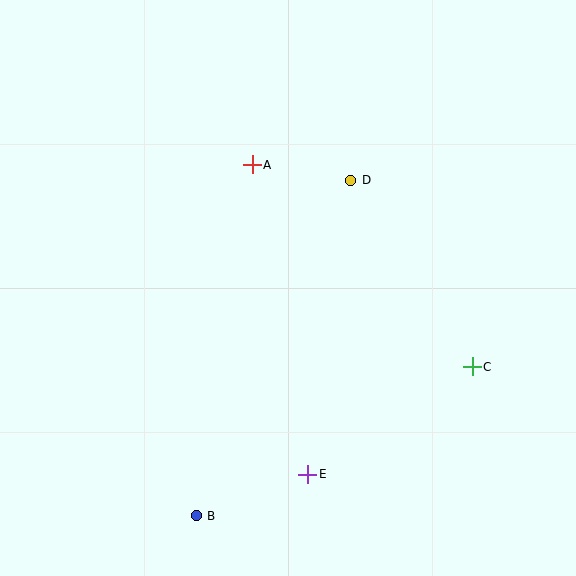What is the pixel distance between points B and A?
The distance between B and A is 355 pixels.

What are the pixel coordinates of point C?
Point C is at (472, 367).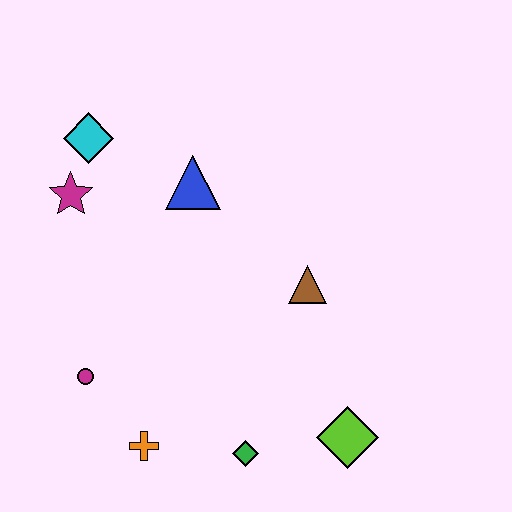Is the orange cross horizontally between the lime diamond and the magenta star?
Yes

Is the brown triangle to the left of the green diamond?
No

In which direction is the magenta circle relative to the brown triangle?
The magenta circle is to the left of the brown triangle.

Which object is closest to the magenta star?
The cyan diamond is closest to the magenta star.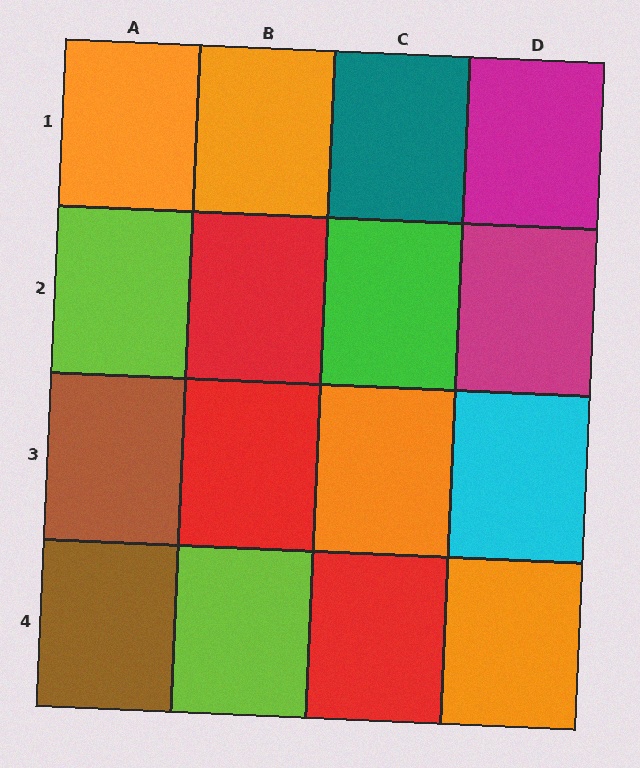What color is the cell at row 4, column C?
Red.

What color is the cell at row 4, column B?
Lime.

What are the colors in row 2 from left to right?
Lime, red, green, magenta.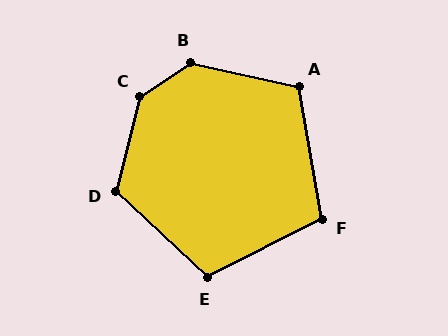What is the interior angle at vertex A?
Approximately 112 degrees (obtuse).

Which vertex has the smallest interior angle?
F, at approximately 107 degrees.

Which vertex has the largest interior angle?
C, at approximately 138 degrees.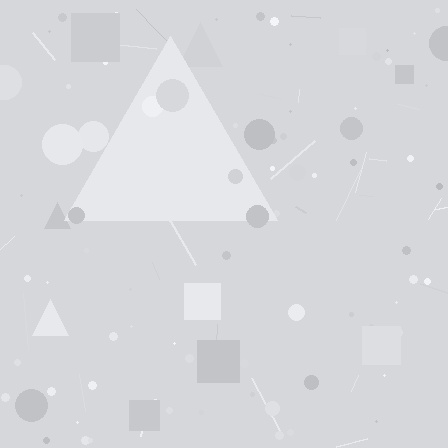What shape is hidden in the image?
A triangle is hidden in the image.